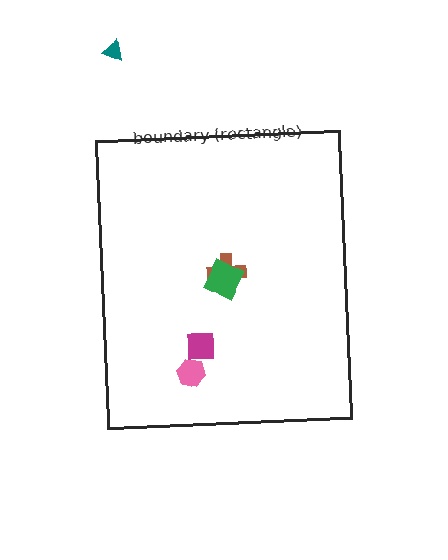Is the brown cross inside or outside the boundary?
Inside.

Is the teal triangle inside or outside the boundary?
Outside.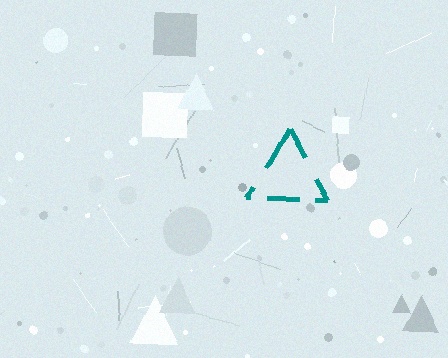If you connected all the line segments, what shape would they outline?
They would outline a triangle.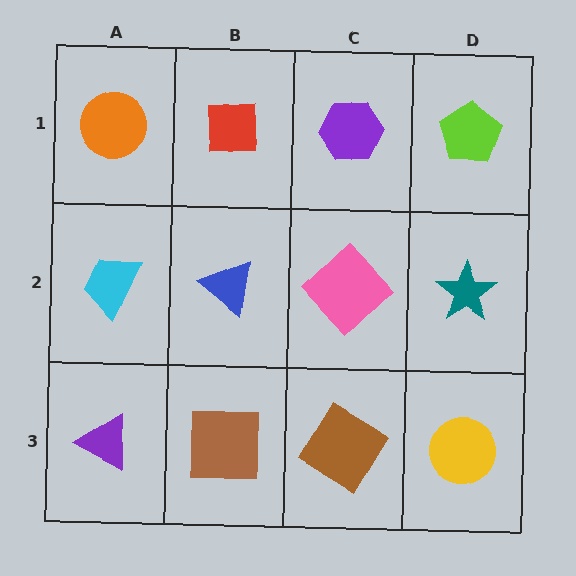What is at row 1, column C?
A purple hexagon.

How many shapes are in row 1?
4 shapes.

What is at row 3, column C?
A brown diamond.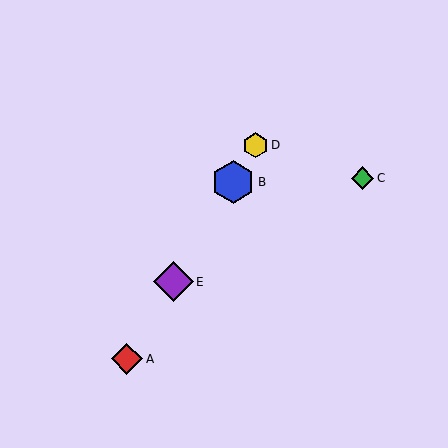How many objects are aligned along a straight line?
4 objects (A, B, D, E) are aligned along a straight line.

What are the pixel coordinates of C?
Object C is at (363, 178).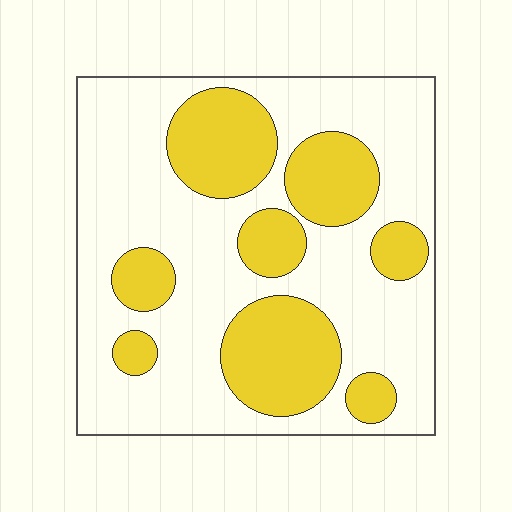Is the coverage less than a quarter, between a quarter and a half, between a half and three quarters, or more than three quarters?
Between a quarter and a half.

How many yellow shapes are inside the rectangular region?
8.